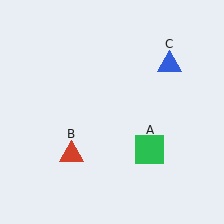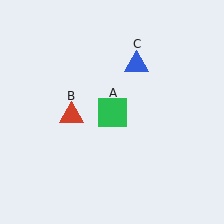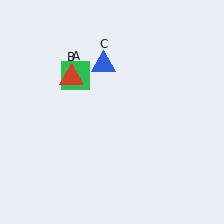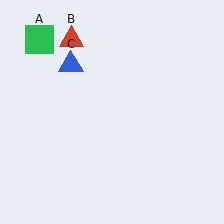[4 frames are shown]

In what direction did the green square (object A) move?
The green square (object A) moved up and to the left.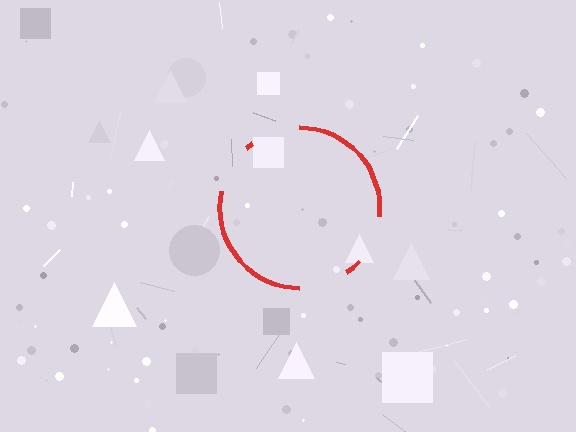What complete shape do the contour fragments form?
The contour fragments form a circle.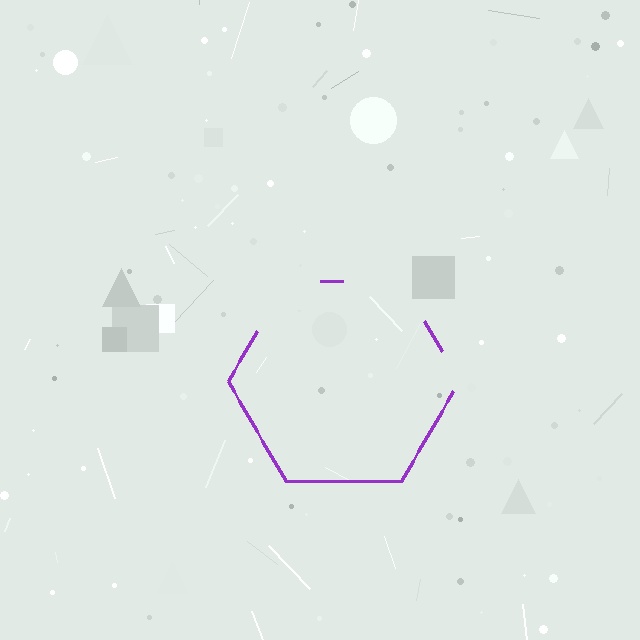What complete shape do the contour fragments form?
The contour fragments form a hexagon.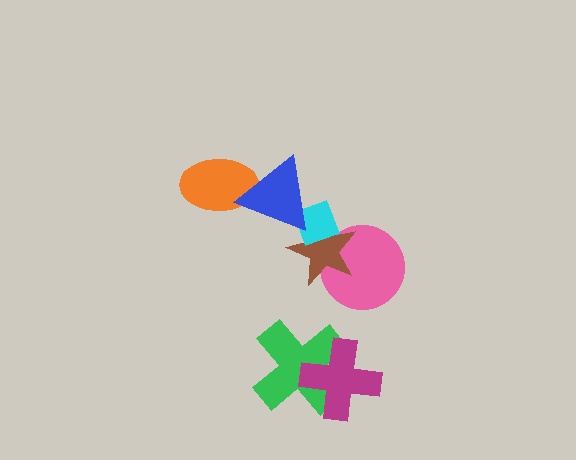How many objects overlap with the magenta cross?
1 object overlaps with the magenta cross.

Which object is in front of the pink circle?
The brown star is in front of the pink circle.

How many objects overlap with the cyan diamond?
2 objects overlap with the cyan diamond.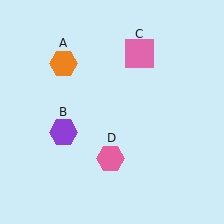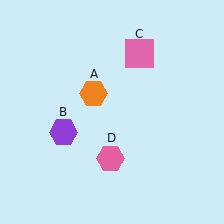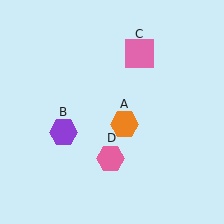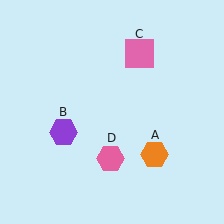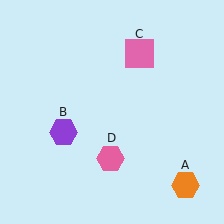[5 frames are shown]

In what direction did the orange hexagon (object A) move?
The orange hexagon (object A) moved down and to the right.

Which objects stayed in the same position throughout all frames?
Purple hexagon (object B) and pink square (object C) and pink hexagon (object D) remained stationary.